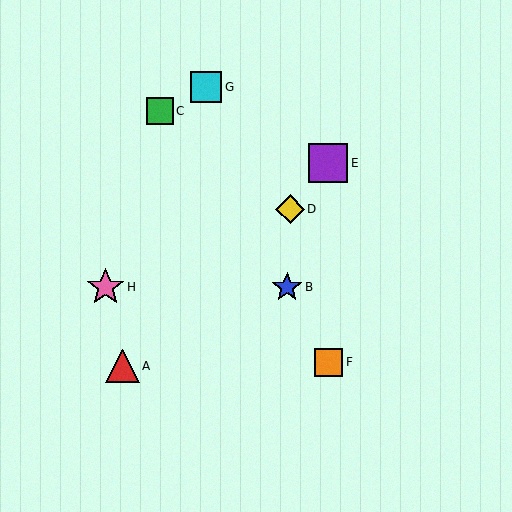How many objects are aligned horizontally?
2 objects (B, H) are aligned horizontally.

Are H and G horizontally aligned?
No, H is at y≈287 and G is at y≈87.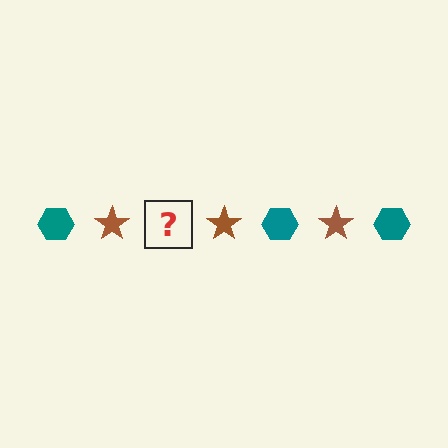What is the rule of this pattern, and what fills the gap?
The rule is that the pattern alternates between teal hexagon and brown star. The gap should be filled with a teal hexagon.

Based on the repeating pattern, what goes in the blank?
The blank should be a teal hexagon.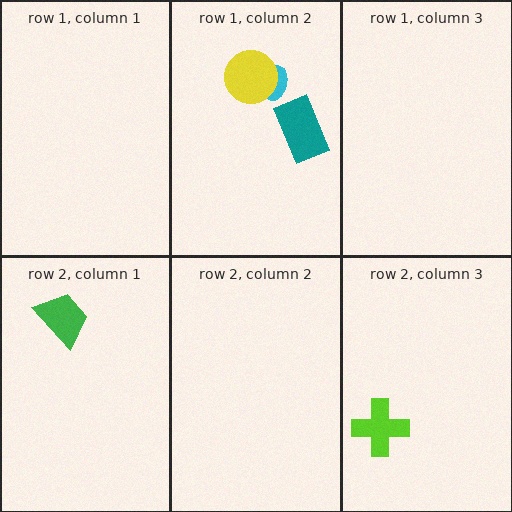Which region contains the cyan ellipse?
The row 1, column 2 region.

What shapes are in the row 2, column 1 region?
The green trapezoid.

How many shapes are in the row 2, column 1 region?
1.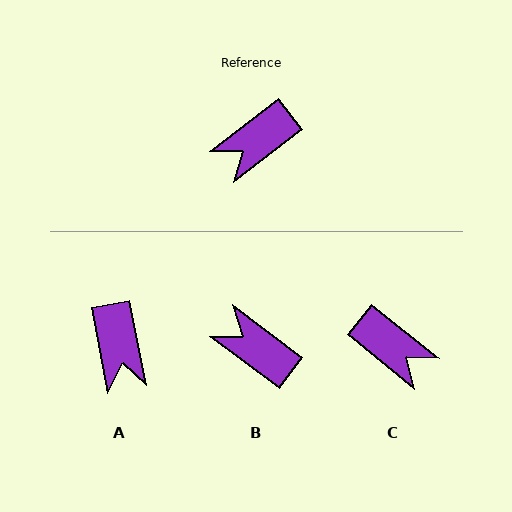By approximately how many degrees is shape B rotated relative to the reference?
Approximately 75 degrees clockwise.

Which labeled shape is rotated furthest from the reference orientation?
C, about 103 degrees away.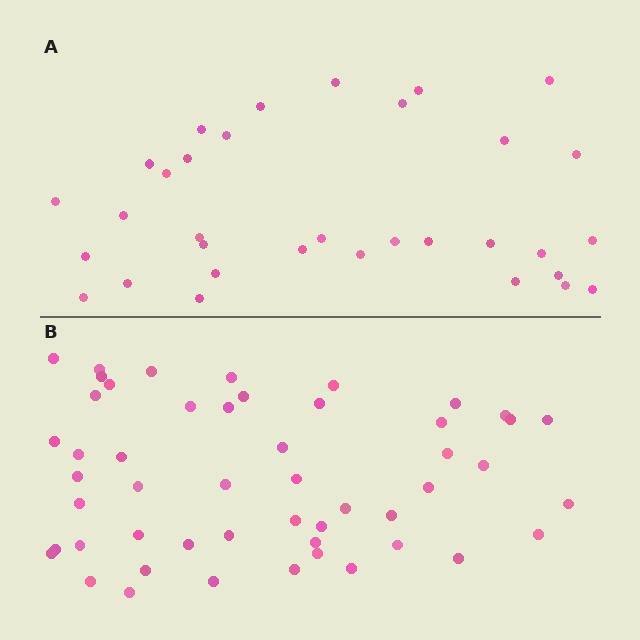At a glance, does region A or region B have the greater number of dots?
Region B (the bottom region) has more dots.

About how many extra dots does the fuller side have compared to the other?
Region B has approximately 20 more dots than region A.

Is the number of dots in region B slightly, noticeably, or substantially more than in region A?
Region B has substantially more. The ratio is roughly 1.5 to 1.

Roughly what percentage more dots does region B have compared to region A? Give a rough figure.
About 55% more.